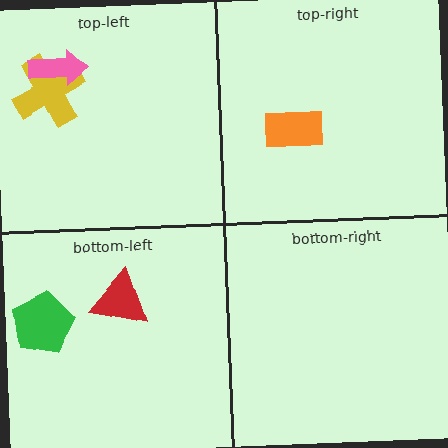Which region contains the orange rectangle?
The top-right region.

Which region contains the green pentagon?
The bottom-left region.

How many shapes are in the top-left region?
2.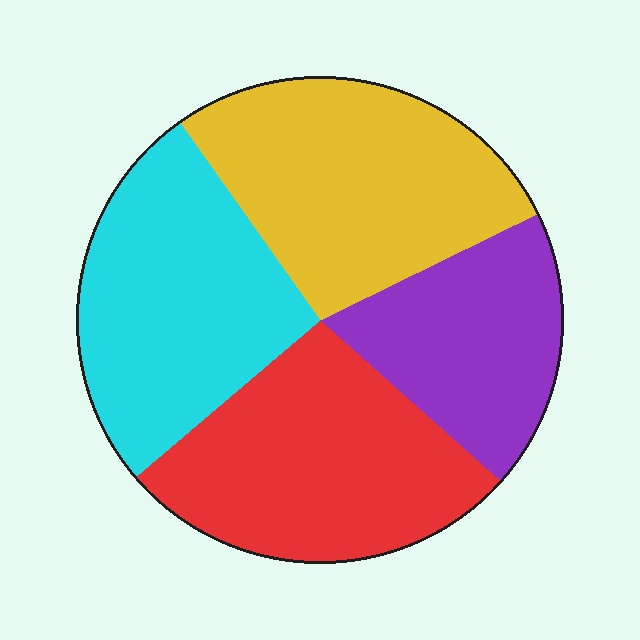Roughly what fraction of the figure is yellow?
Yellow covers roughly 30% of the figure.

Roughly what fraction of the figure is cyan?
Cyan takes up about one quarter (1/4) of the figure.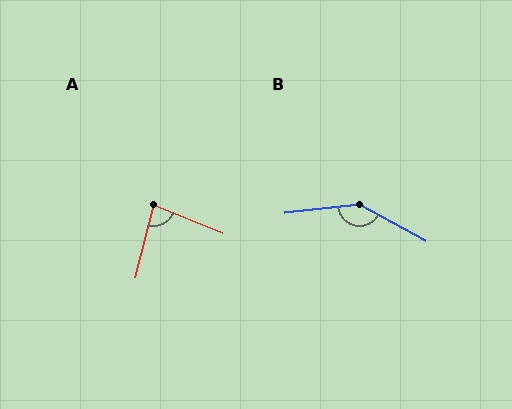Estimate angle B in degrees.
Approximately 145 degrees.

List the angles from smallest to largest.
A (82°), B (145°).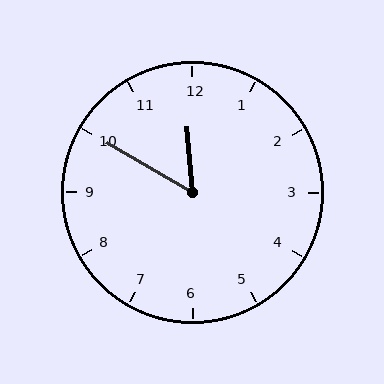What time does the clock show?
11:50.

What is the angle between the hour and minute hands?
Approximately 55 degrees.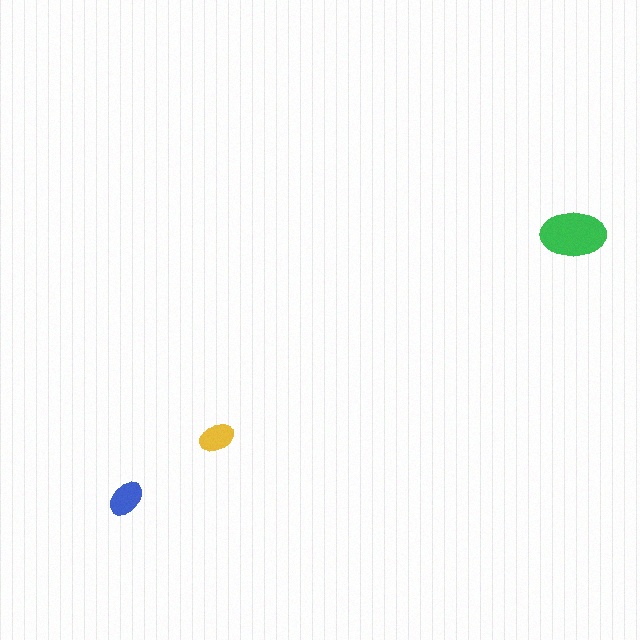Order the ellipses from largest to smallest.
the green one, the blue one, the yellow one.